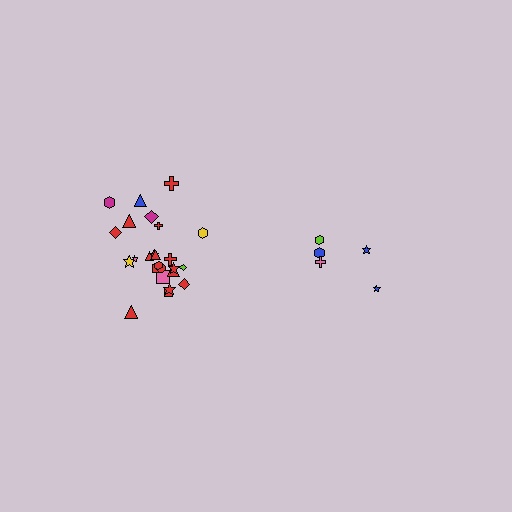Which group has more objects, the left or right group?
The left group.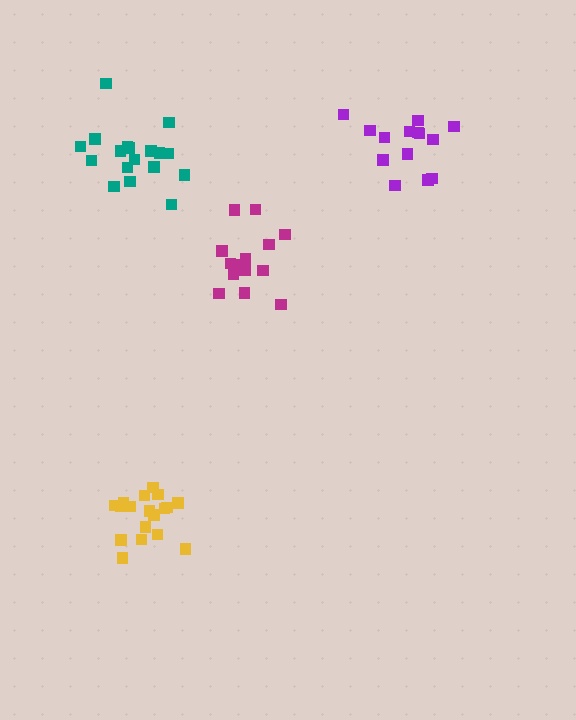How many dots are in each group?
Group 1: 18 dots, Group 2: 14 dots, Group 3: 14 dots, Group 4: 18 dots (64 total).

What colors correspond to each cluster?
The clusters are colored: teal, purple, magenta, yellow.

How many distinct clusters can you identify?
There are 4 distinct clusters.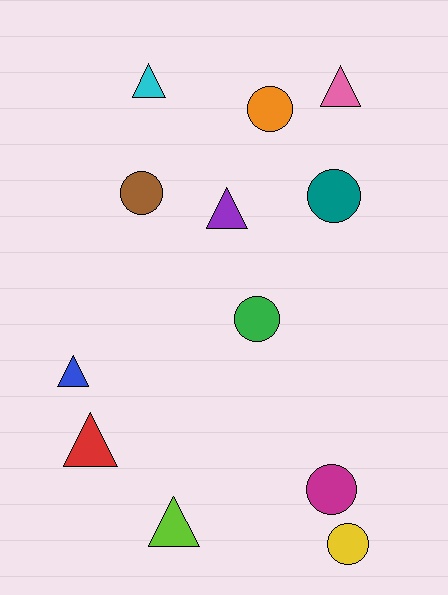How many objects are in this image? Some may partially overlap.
There are 12 objects.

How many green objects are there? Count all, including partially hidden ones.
There is 1 green object.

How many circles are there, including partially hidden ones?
There are 6 circles.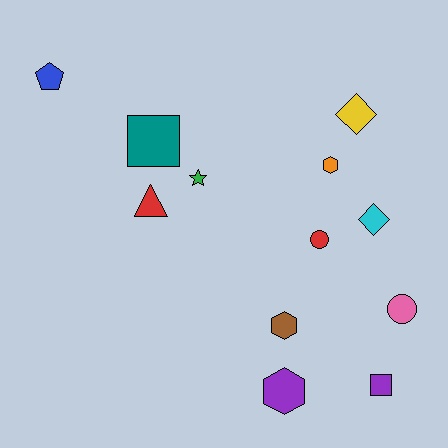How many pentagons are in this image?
There is 1 pentagon.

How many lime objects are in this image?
There are no lime objects.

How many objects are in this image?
There are 12 objects.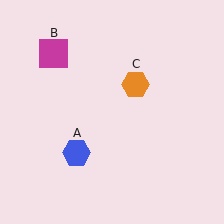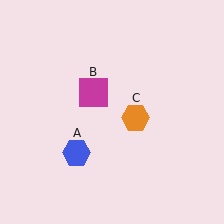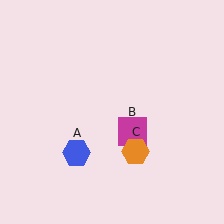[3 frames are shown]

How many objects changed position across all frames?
2 objects changed position: magenta square (object B), orange hexagon (object C).